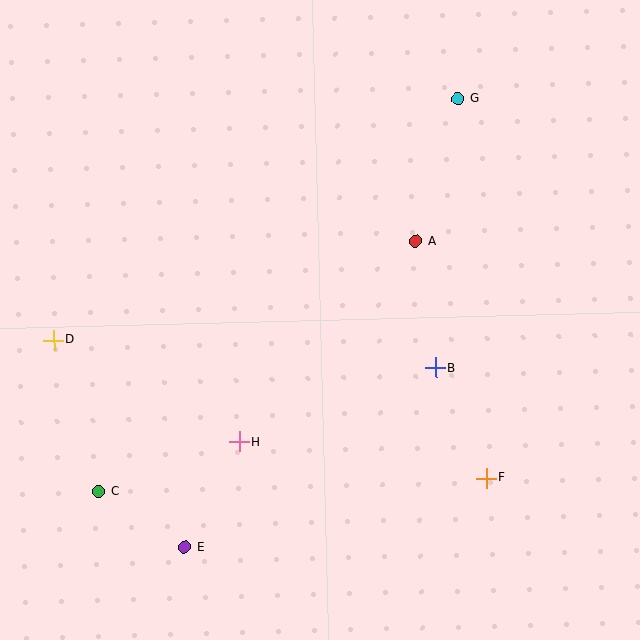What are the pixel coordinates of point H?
Point H is at (240, 442).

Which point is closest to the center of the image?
Point A at (416, 241) is closest to the center.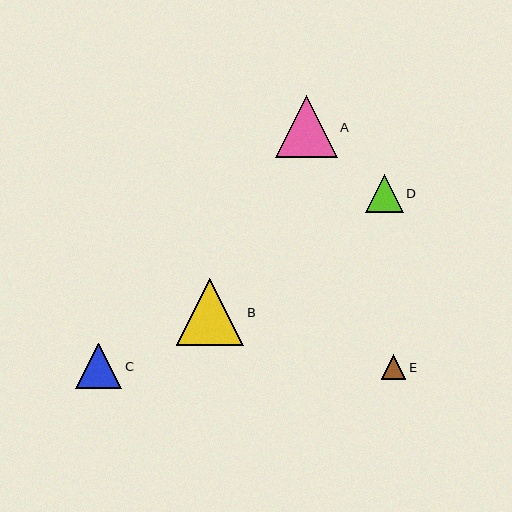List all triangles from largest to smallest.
From largest to smallest: B, A, C, D, E.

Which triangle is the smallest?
Triangle E is the smallest with a size of approximately 24 pixels.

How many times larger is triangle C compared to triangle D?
Triangle C is approximately 1.2 times the size of triangle D.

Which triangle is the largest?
Triangle B is the largest with a size of approximately 67 pixels.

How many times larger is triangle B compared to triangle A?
Triangle B is approximately 1.1 times the size of triangle A.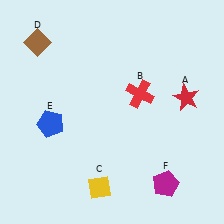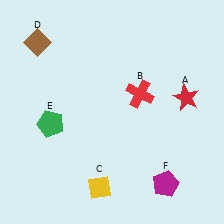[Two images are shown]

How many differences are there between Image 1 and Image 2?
There is 1 difference between the two images.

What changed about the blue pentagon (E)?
In Image 1, E is blue. In Image 2, it changed to green.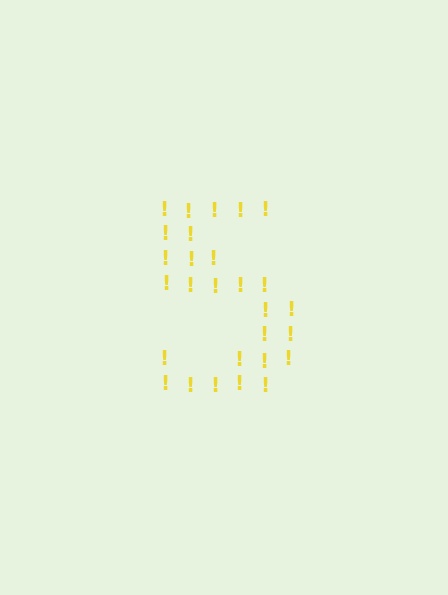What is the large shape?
The large shape is the digit 5.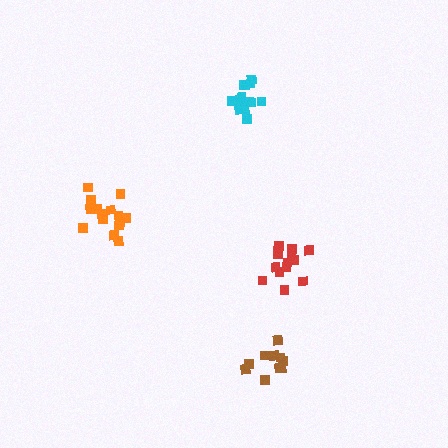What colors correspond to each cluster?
The clusters are colored: red, orange, cyan, brown.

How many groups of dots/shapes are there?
There are 4 groups.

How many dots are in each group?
Group 1: 14 dots, Group 2: 15 dots, Group 3: 13 dots, Group 4: 10 dots (52 total).